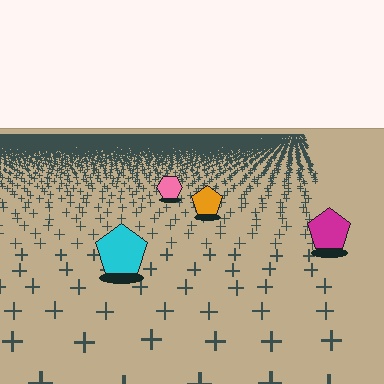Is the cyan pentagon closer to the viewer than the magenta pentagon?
Yes. The cyan pentagon is closer — you can tell from the texture gradient: the ground texture is coarser near it.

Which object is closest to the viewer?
The cyan pentagon is closest. The texture marks near it are larger and more spread out.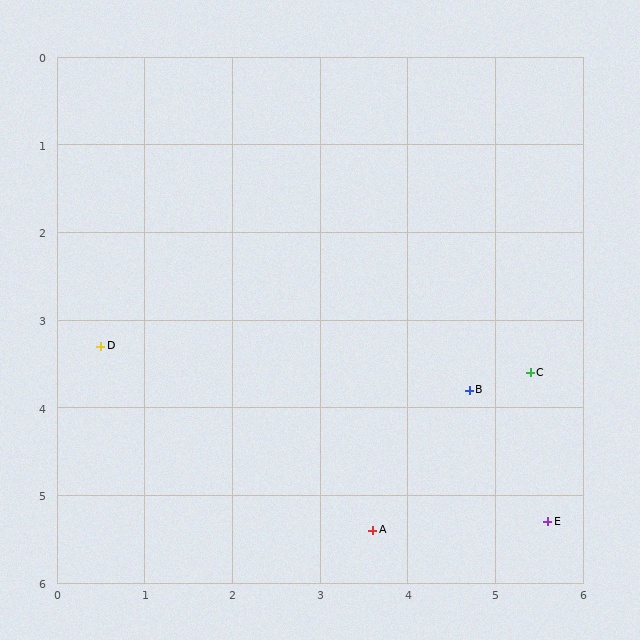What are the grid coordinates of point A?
Point A is at approximately (3.6, 5.4).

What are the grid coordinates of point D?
Point D is at approximately (0.5, 3.3).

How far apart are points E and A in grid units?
Points E and A are about 2.0 grid units apart.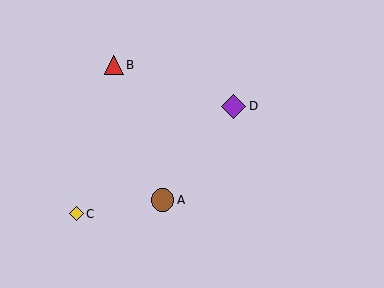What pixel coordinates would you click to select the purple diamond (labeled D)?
Click at (233, 107) to select the purple diamond D.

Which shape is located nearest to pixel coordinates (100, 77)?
The red triangle (labeled B) at (114, 65) is nearest to that location.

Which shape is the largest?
The purple diamond (labeled D) is the largest.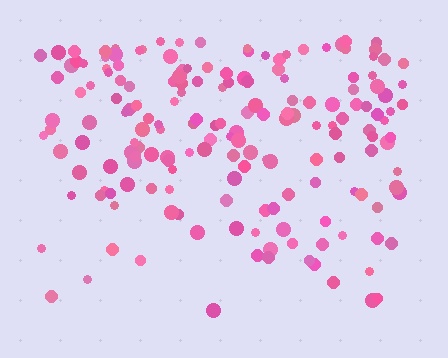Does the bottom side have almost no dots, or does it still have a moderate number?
Still a moderate number, just noticeably fewer than the top.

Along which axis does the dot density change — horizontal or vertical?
Vertical.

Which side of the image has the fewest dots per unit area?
The bottom.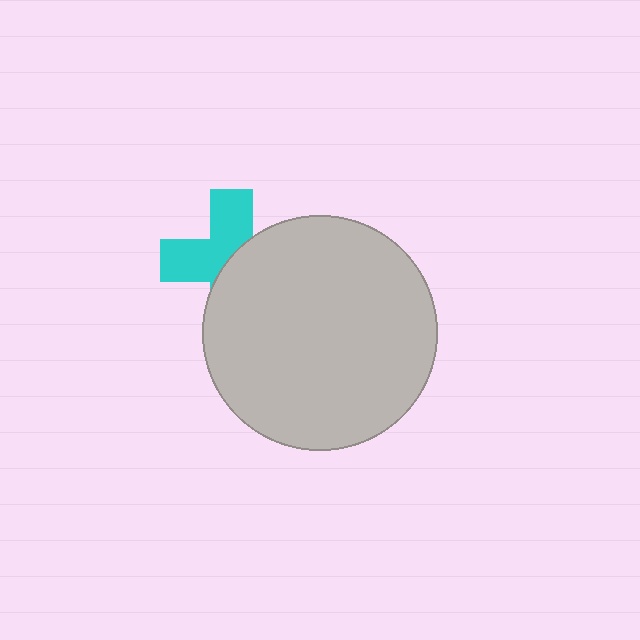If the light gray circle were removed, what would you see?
You would see the complete cyan cross.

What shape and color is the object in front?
The object in front is a light gray circle.